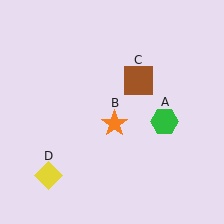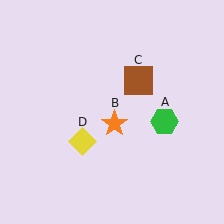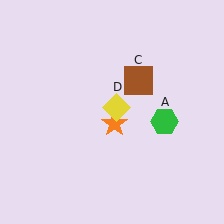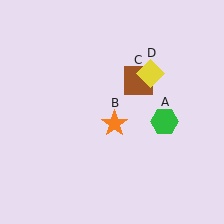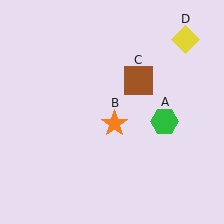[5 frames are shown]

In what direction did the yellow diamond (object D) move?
The yellow diamond (object D) moved up and to the right.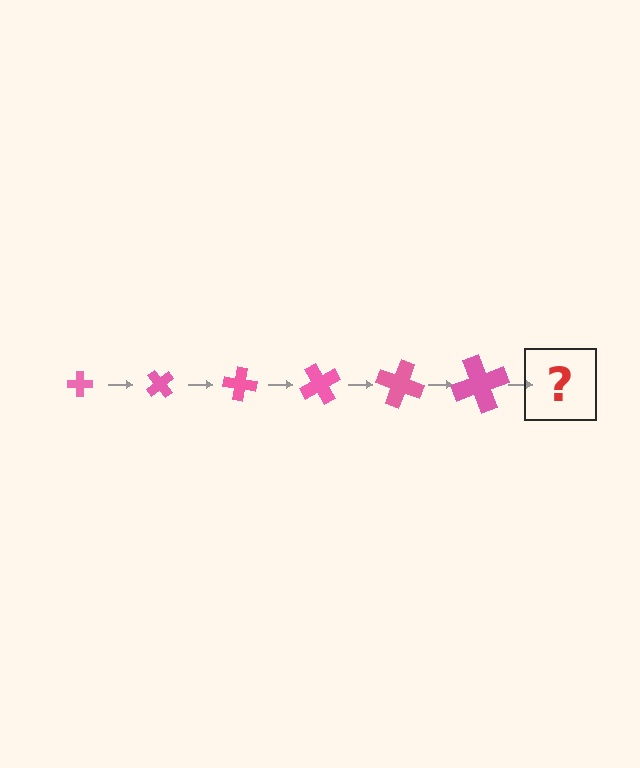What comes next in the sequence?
The next element should be a cross, larger than the previous one and rotated 300 degrees from the start.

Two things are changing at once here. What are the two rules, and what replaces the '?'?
The two rules are that the cross grows larger each step and it rotates 50 degrees each step. The '?' should be a cross, larger than the previous one and rotated 300 degrees from the start.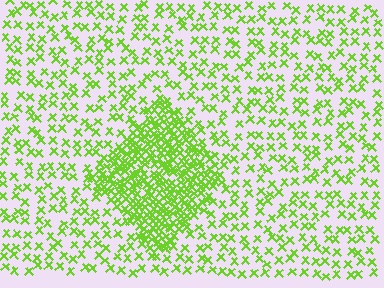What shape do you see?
I see a diamond.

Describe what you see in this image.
The image contains small lime elements arranged at two different densities. A diamond-shaped region is visible where the elements are more densely packed than the surrounding area.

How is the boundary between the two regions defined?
The boundary is defined by a change in element density (approximately 2.9x ratio). All elements are the same color, size, and shape.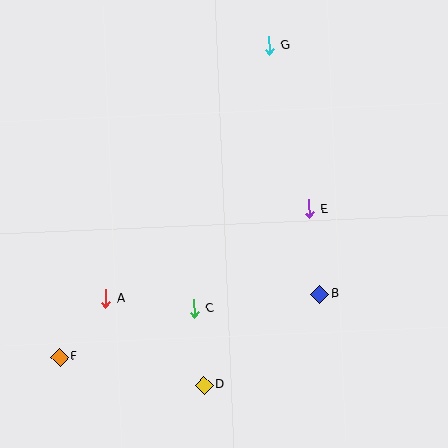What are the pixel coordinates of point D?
Point D is at (204, 385).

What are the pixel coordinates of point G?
Point G is at (269, 46).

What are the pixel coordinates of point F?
Point F is at (60, 357).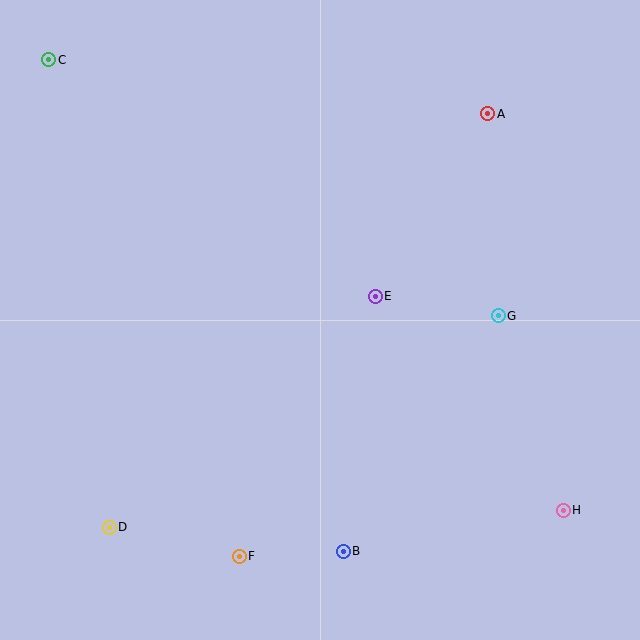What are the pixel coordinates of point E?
Point E is at (375, 296).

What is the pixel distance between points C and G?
The distance between C and G is 517 pixels.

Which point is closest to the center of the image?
Point E at (375, 296) is closest to the center.